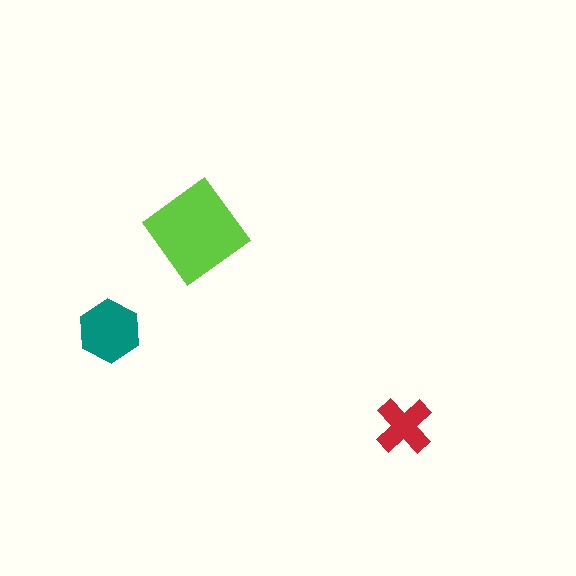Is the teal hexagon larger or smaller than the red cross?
Larger.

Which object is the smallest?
The red cross.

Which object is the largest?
The lime diamond.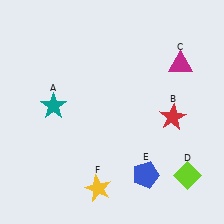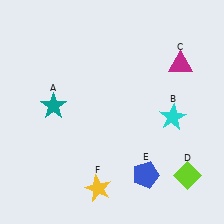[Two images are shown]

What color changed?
The star (B) changed from red in Image 1 to cyan in Image 2.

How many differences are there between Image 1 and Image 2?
There is 1 difference between the two images.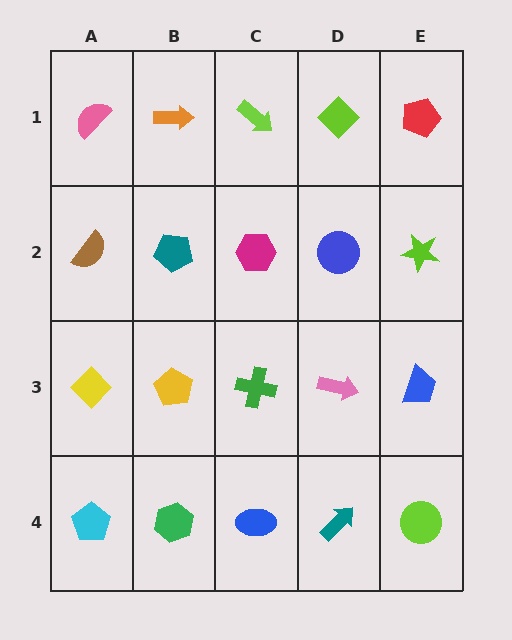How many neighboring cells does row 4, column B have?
3.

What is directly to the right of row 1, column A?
An orange arrow.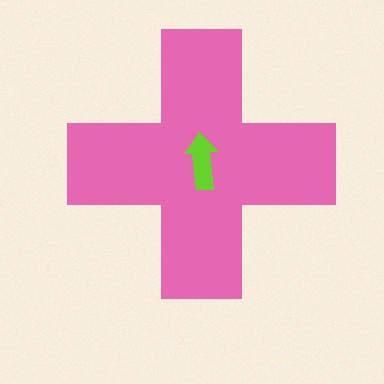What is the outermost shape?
The pink cross.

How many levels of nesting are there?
2.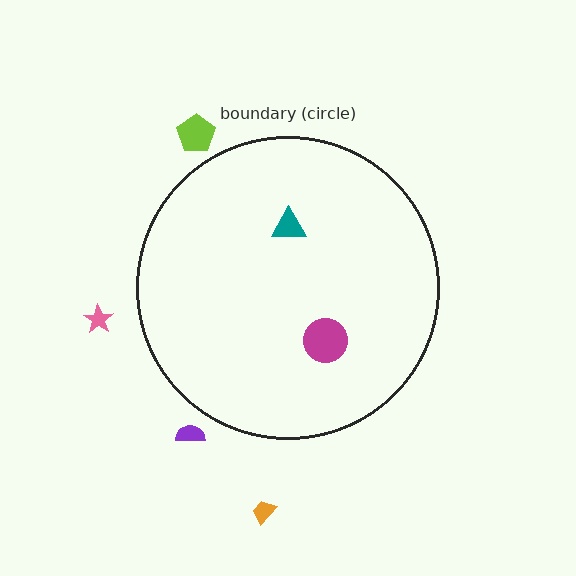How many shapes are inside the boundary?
2 inside, 4 outside.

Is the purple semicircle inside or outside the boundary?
Outside.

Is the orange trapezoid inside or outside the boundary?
Outside.